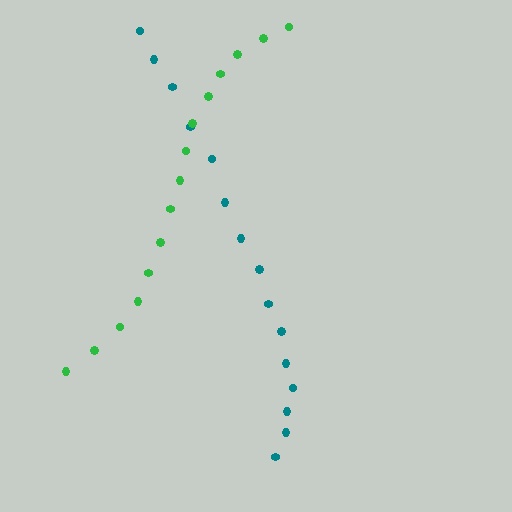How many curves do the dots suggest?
There are 2 distinct paths.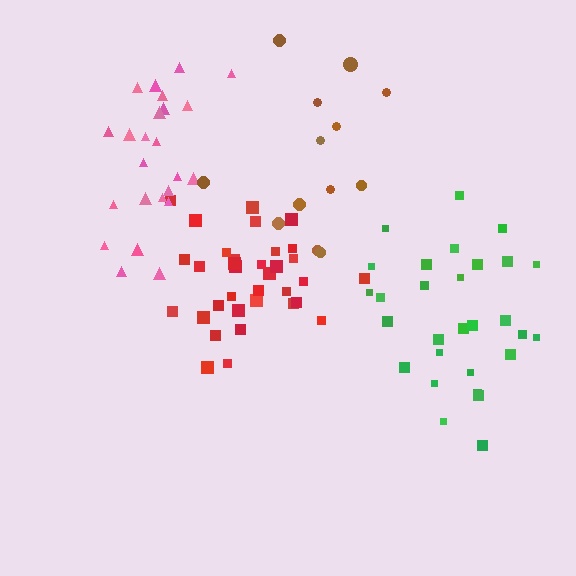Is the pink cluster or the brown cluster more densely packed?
Pink.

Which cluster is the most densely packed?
Red.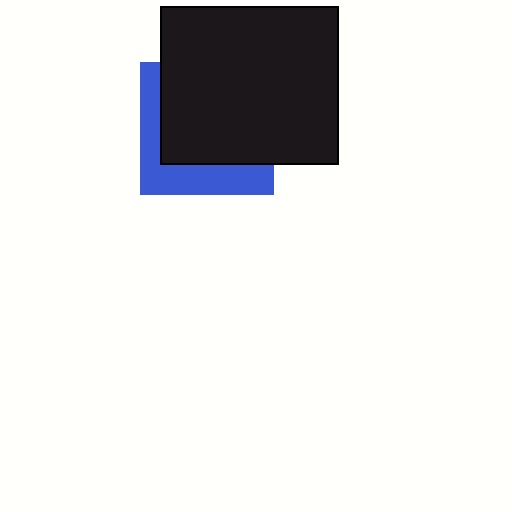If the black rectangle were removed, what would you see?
You would see the complete blue square.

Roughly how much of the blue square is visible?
A small part of it is visible (roughly 34%).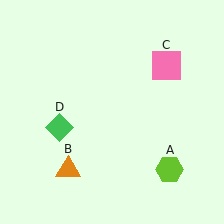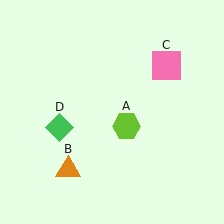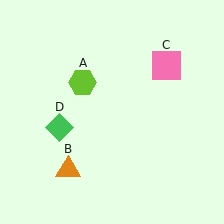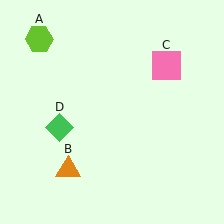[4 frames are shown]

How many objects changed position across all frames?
1 object changed position: lime hexagon (object A).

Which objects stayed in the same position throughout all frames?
Orange triangle (object B) and pink square (object C) and green diamond (object D) remained stationary.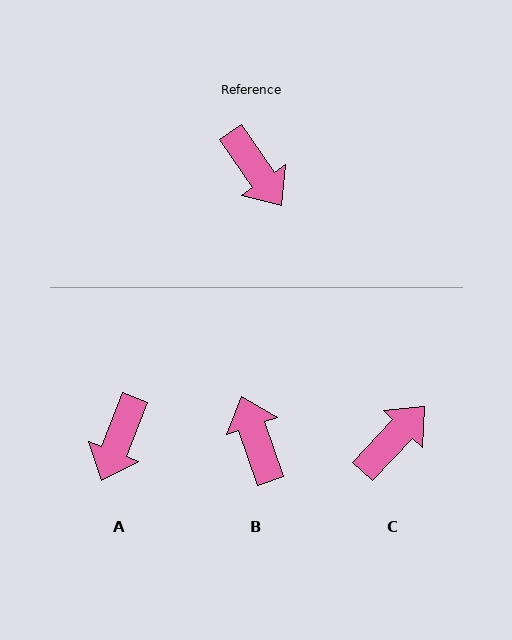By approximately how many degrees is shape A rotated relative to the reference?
Approximately 57 degrees clockwise.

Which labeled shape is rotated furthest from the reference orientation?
B, about 164 degrees away.